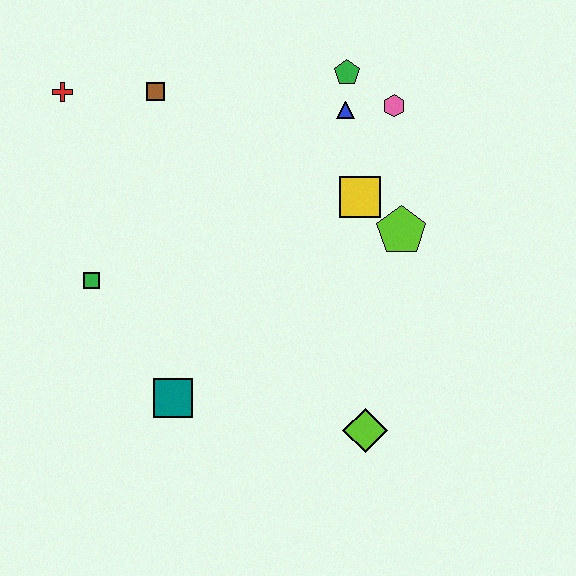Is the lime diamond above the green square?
No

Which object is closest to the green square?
The teal square is closest to the green square.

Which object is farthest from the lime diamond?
The red cross is farthest from the lime diamond.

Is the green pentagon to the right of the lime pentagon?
No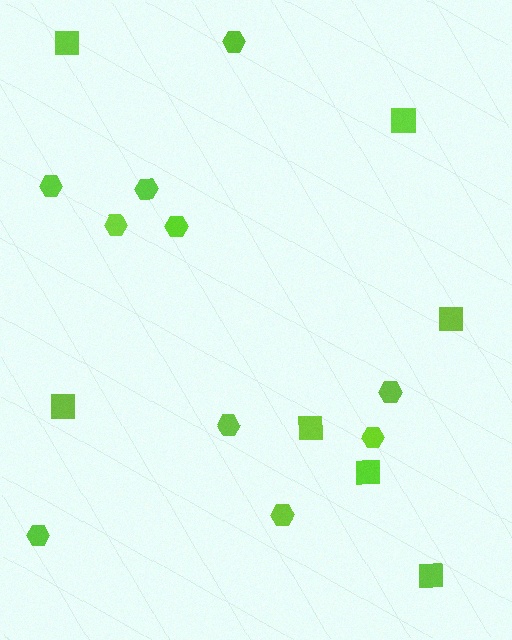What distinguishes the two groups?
There are 2 groups: one group of hexagons (10) and one group of squares (7).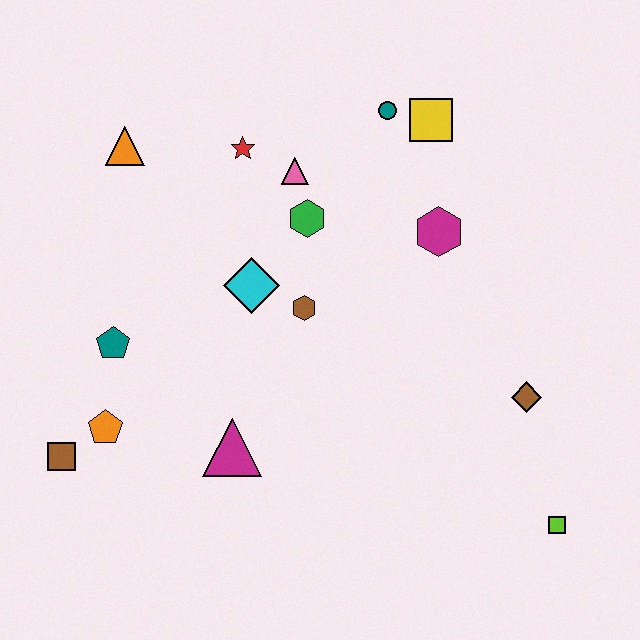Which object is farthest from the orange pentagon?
The lime square is farthest from the orange pentagon.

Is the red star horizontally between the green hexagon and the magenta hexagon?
No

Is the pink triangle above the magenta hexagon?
Yes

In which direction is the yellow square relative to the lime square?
The yellow square is above the lime square.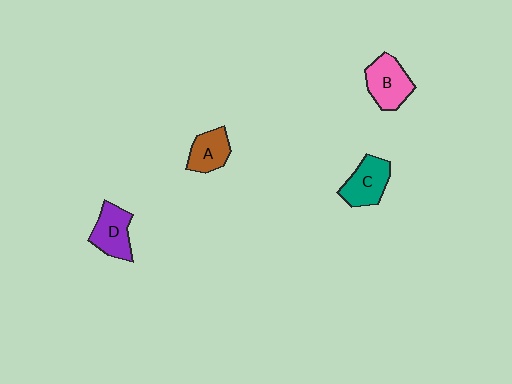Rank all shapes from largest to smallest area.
From largest to smallest: B (pink), C (teal), D (purple), A (brown).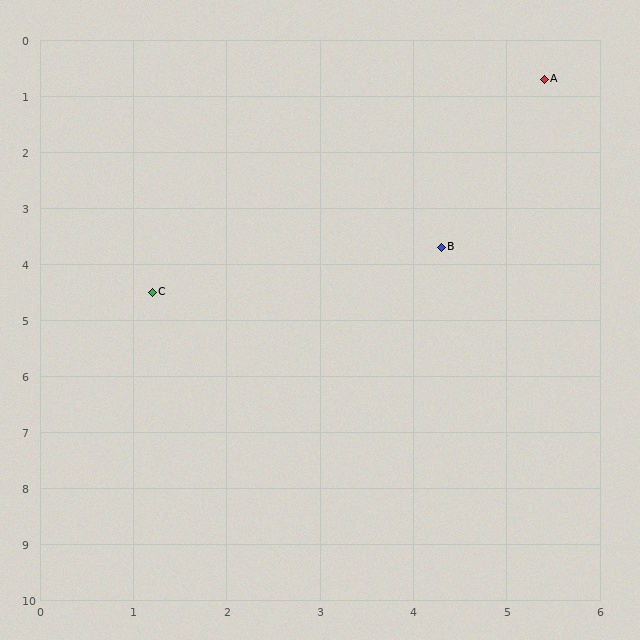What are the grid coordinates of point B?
Point B is at approximately (4.3, 3.7).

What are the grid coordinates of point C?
Point C is at approximately (1.2, 4.5).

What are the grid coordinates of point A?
Point A is at approximately (5.4, 0.7).